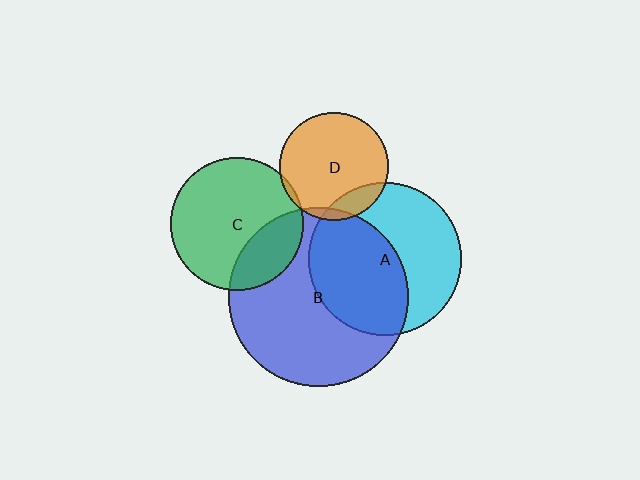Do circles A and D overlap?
Yes.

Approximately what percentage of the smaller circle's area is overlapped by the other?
Approximately 15%.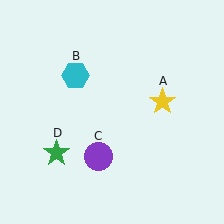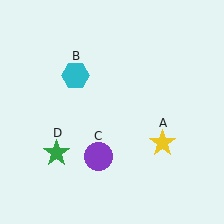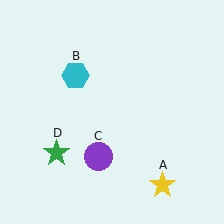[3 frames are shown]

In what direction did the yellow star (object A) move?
The yellow star (object A) moved down.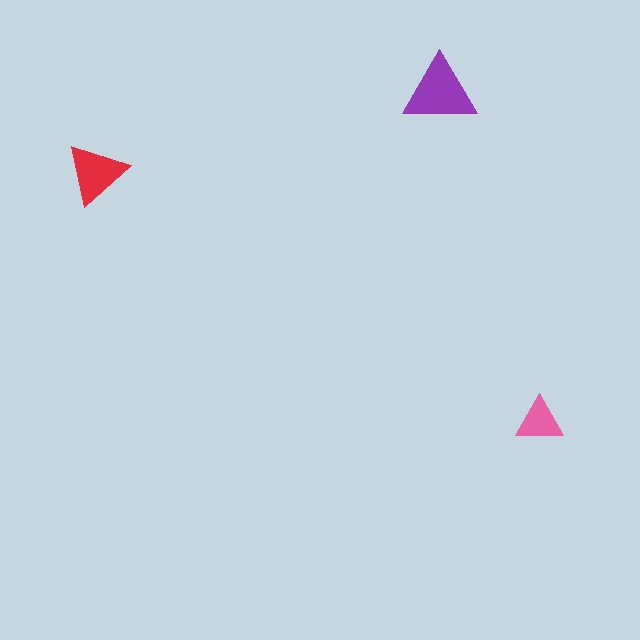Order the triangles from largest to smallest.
the purple one, the red one, the pink one.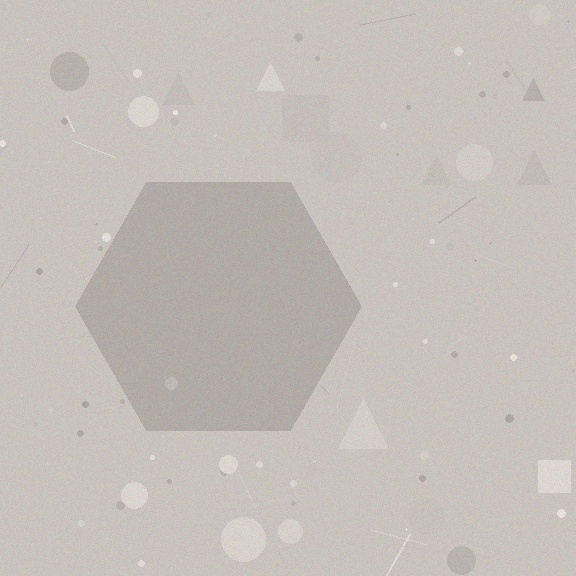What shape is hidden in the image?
A hexagon is hidden in the image.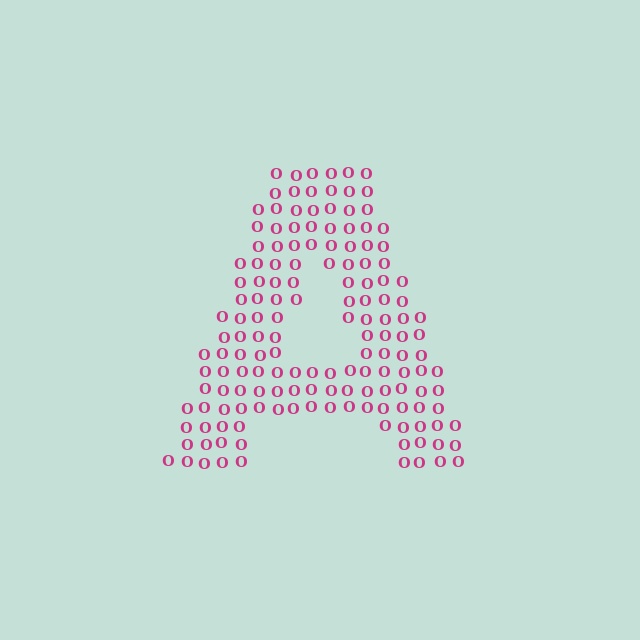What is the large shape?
The large shape is the letter A.